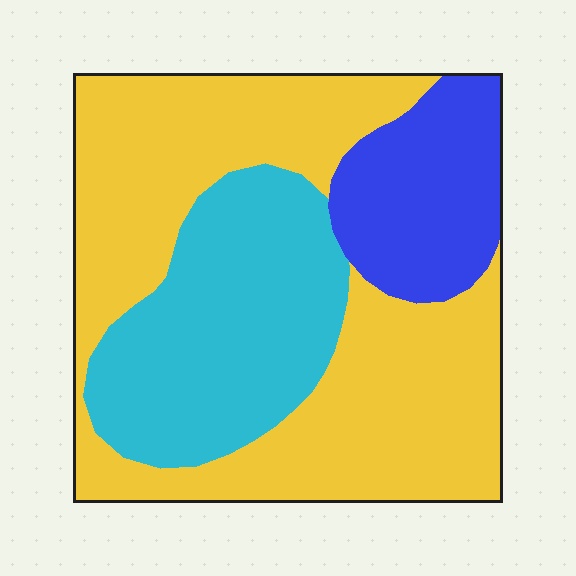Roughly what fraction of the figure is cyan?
Cyan takes up about one quarter (1/4) of the figure.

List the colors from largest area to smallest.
From largest to smallest: yellow, cyan, blue.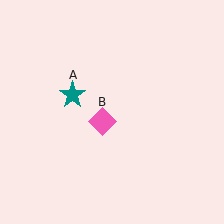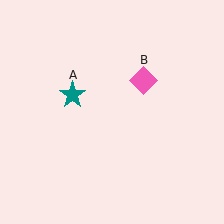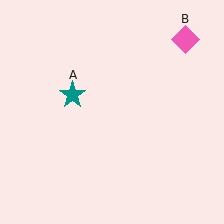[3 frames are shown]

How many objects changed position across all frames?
1 object changed position: pink diamond (object B).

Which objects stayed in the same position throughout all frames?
Teal star (object A) remained stationary.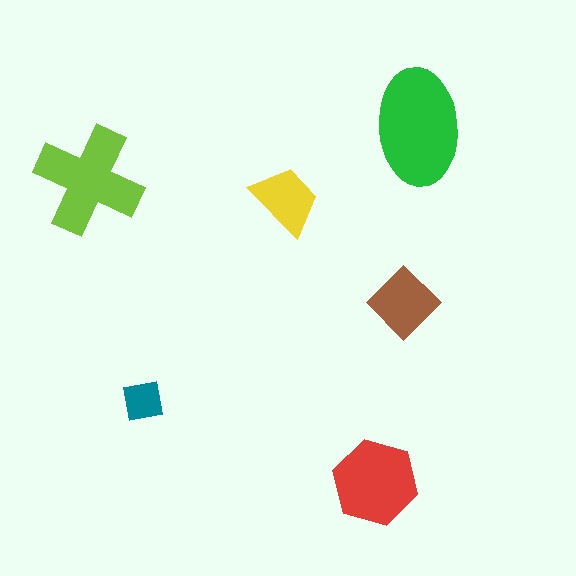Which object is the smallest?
The teal square.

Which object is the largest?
The green ellipse.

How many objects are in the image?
There are 6 objects in the image.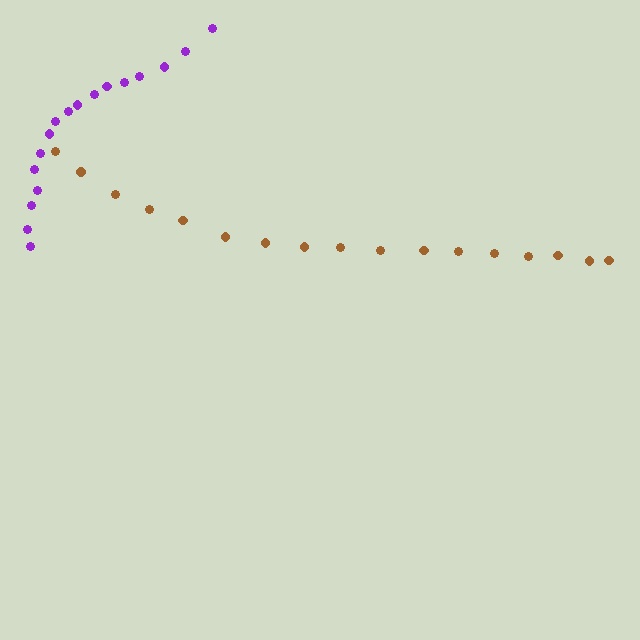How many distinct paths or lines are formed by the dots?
There are 2 distinct paths.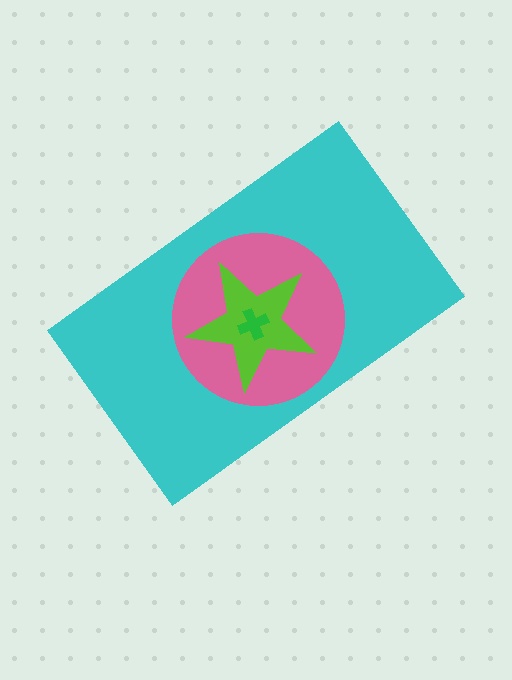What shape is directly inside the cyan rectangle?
The pink circle.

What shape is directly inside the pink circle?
The lime star.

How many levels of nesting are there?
4.